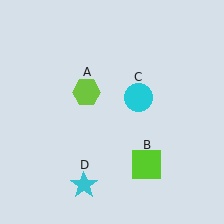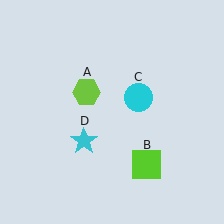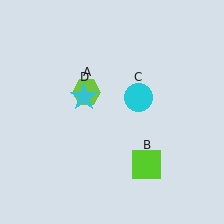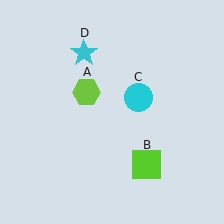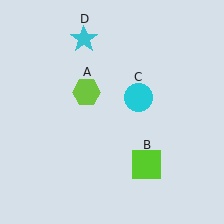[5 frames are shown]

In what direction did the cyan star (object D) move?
The cyan star (object D) moved up.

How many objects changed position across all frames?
1 object changed position: cyan star (object D).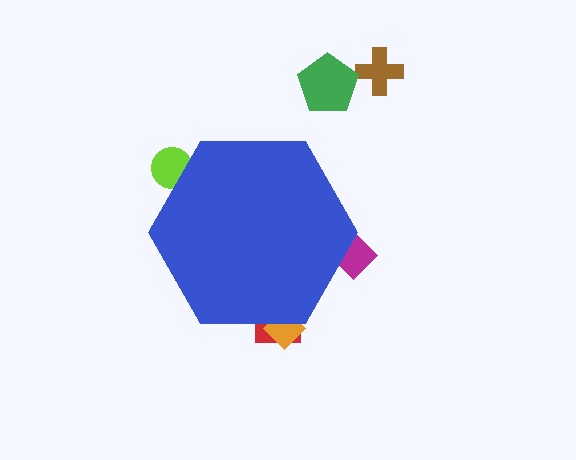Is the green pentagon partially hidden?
No, the green pentagon is fully visible.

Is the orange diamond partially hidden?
Yes, the orange diamond is partially hidden behind the blue hexagon.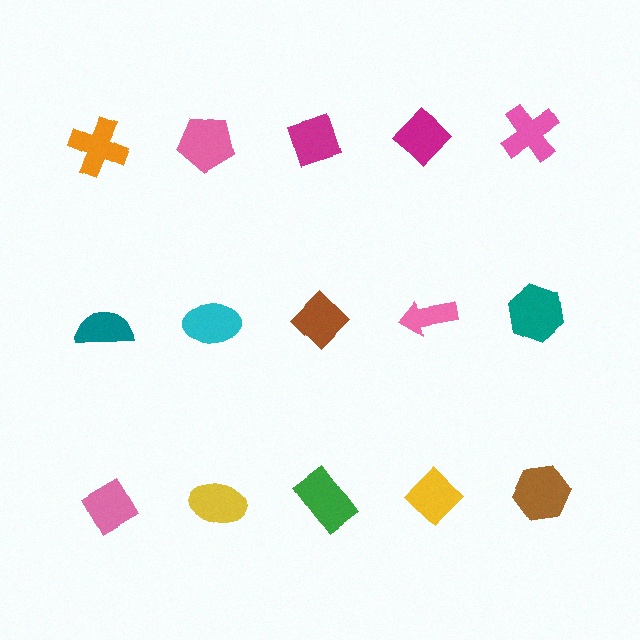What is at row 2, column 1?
A teal semicircle.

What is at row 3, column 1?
A pink diamond.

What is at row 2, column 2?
A cyan ellipse.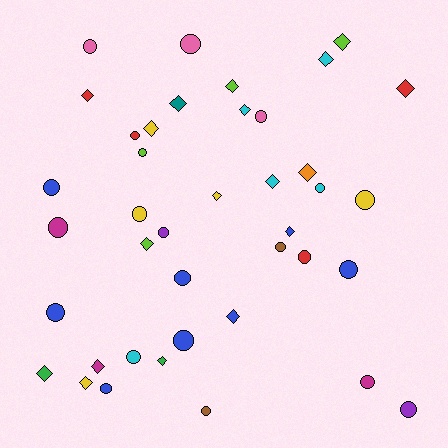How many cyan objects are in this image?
There are 5 cyan objects.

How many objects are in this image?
There are 40 objects.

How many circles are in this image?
There are 22 circles.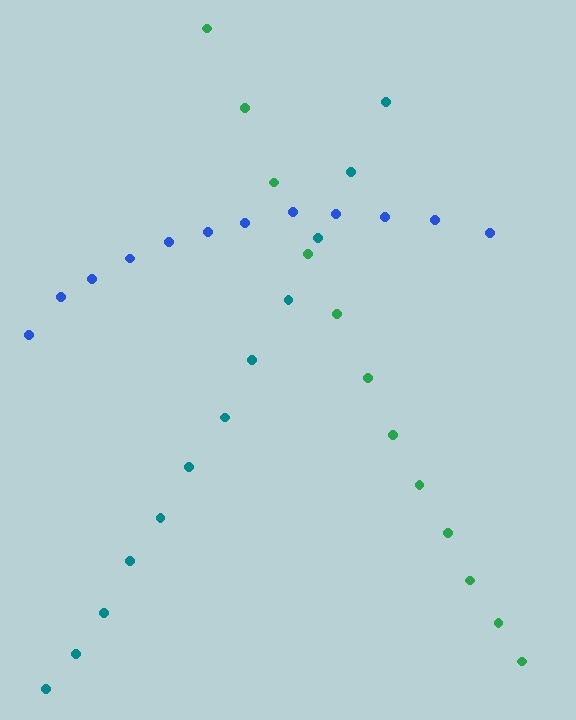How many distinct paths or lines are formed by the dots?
There are 3 distinct paths.